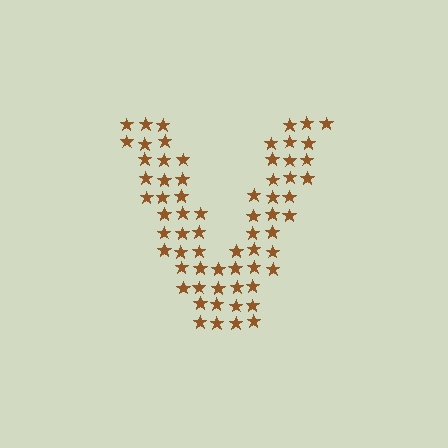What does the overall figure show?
The overall figure shows the letter V.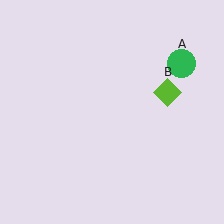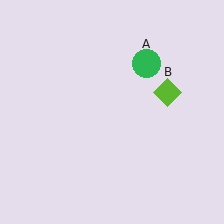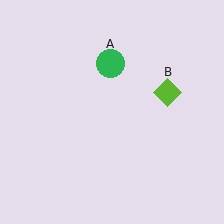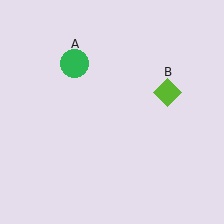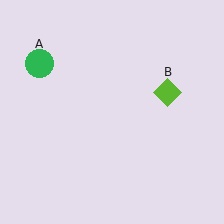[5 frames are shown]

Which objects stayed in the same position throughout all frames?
Lime diamond (object B) remained stationary.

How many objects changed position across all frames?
1 object changed position: green circle (object A).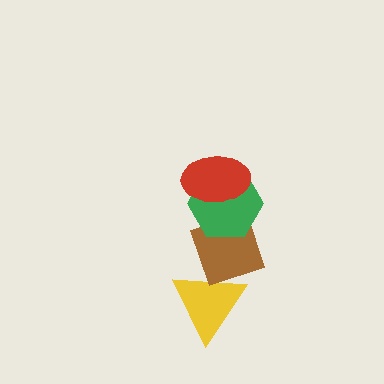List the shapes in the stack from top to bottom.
From top to bottom: the red ellipse, the green hexagon, the brown diamond, the yellow triangle.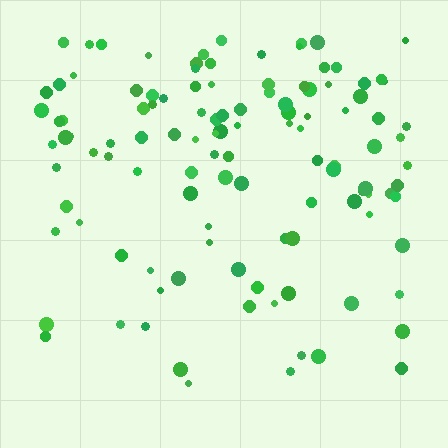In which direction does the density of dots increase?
From bottom to top, with the top side densest.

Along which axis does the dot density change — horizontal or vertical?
Vertical.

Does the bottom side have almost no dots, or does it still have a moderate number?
Still a moderate number, just noticeably fewer than the top.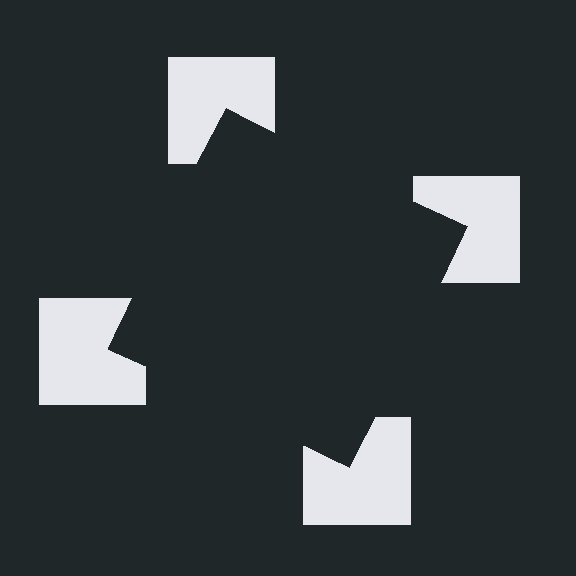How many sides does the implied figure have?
4 sides.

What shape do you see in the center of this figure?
An illusory square — its edges are inferred from the aligned wedge cuts in the notched squares, not physically drawn.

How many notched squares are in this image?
There are 4 — one at each vertex of the illusory square.